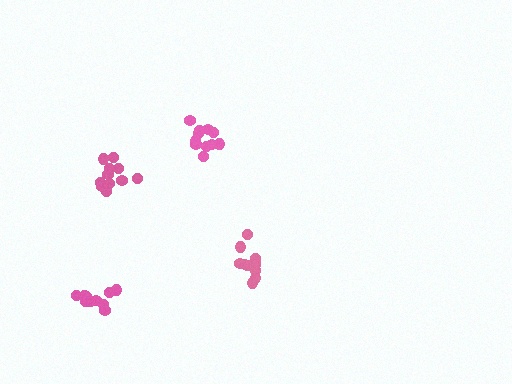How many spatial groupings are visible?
There are 4 spatial groupings.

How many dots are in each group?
Group 1: 11 dots, Group 2: 10 dots, Group 3: 13 dots, Group 4: 11 dots (45 total).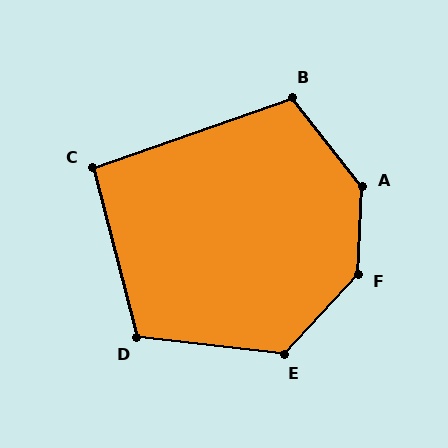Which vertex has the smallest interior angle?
C, at approximately 95 degrees.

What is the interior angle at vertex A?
Approximately 139 degrees (obtuse).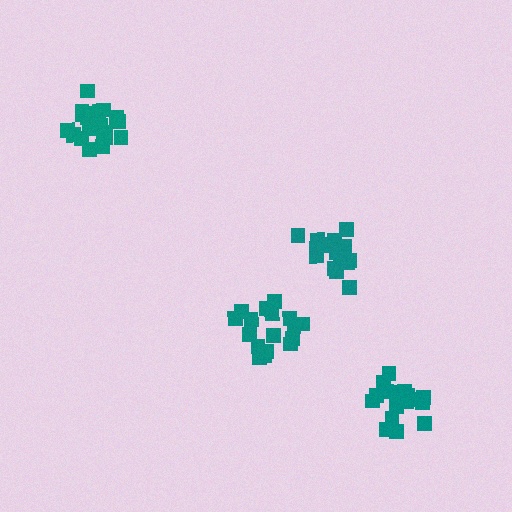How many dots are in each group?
Group 1: 16 dots, Group 2: 19 dots, Group 3: 21 dots, Group 4: 17 dots (73 total).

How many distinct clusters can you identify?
There are 4 distinct clusters.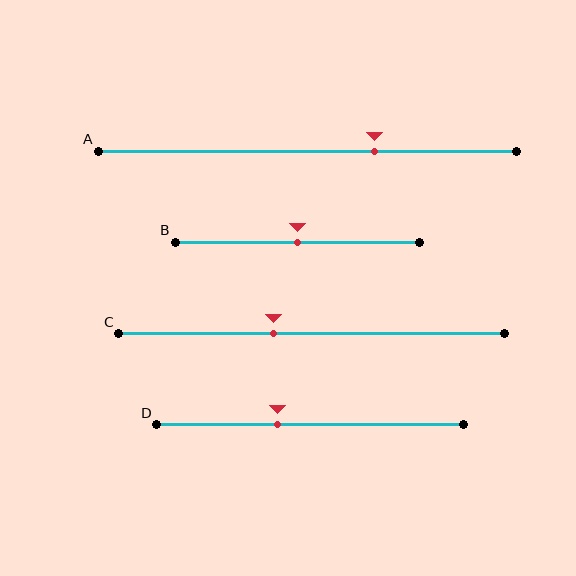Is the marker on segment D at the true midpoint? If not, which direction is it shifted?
No, the marker on segment D is shifted to the left by about 10% of the segment length.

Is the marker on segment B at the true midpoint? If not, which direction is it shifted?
Yes, the marker on segment B is at the true midpoint.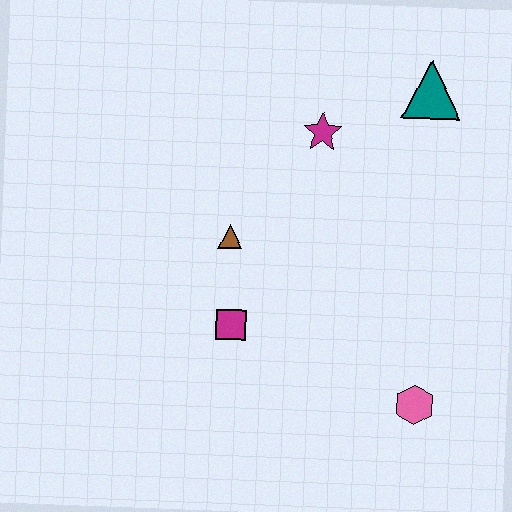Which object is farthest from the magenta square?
The teal triangle is farthest from the magenta square.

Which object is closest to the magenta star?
The teal triangle is closest to the magenta star.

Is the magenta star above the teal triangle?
No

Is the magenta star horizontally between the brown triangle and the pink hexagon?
Yes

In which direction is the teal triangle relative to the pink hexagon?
The teal triangle is above the pink hexagon.